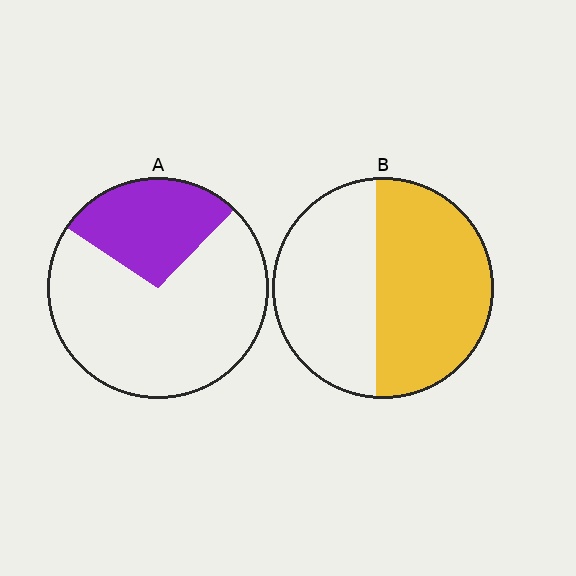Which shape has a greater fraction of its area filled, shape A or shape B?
Shape B.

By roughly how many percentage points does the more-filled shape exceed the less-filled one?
By roughly 25 percentage points (B over A).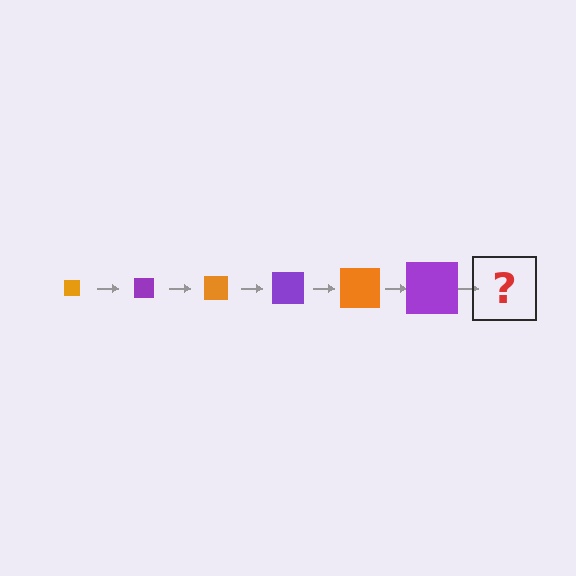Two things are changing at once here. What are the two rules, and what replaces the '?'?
The two rules are that the square grows larger each step and the color cycles through orange and purple. The '?' should be an orange square, larger than the previous one.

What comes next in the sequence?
The next element should be an orange square, larger than the previous one.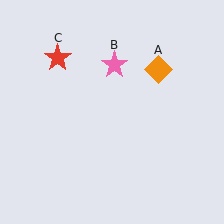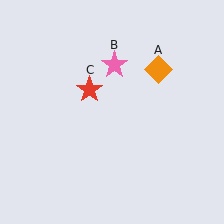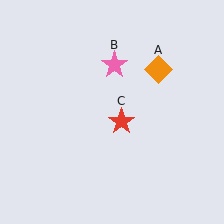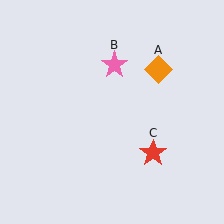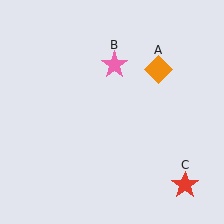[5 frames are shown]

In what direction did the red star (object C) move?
The red star (object C) moved down and to the right.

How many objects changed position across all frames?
1 object changed position: red star (object C).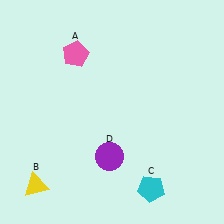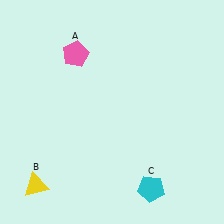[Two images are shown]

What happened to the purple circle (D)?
The purple circle (D) was removed in Image 2. It was in the bottom-left area of Image 1.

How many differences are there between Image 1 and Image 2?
There is 1 difference between the two images.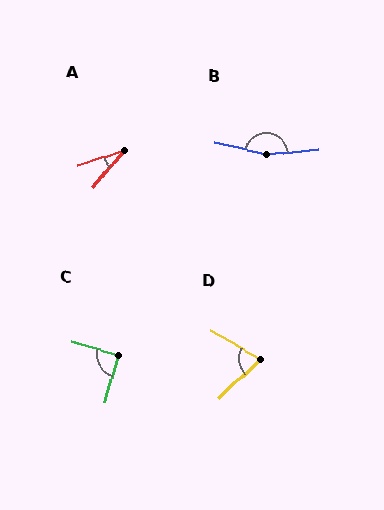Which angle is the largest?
B, at approximately 160 degrees.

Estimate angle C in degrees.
Approximately 90 degrees.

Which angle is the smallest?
A, at approximately 31 degrees.